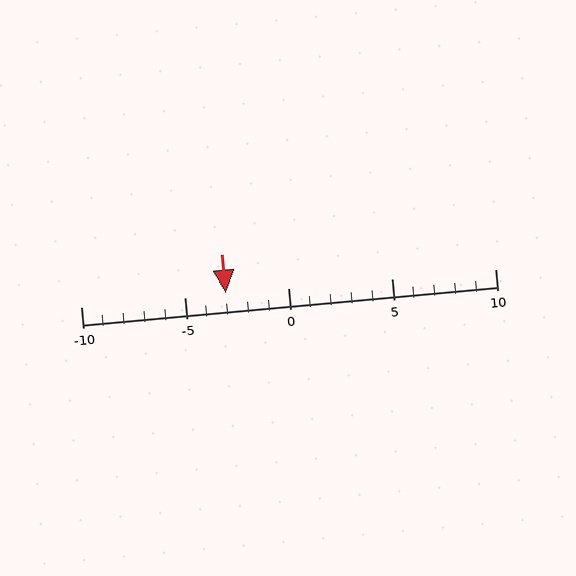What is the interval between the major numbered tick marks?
The major tick marks are spaced 5 units apart.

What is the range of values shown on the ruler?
The ruler shows values from -10 to 10.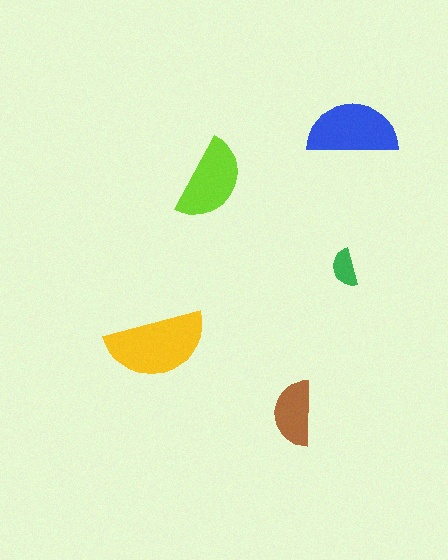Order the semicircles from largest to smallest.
the yellow one, the blue one, the lime one, the brown one, the green one.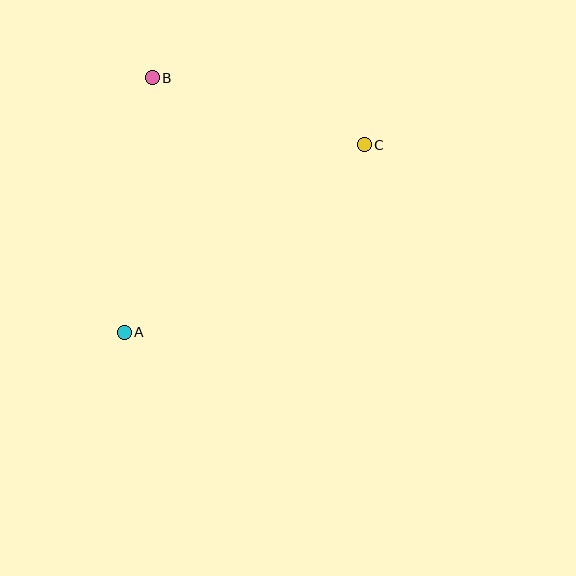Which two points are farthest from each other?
Points A and C are farthest from each other.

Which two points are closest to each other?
Points B and C are closest to each other.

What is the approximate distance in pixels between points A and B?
The distance between A and B is approximately 256 pixels.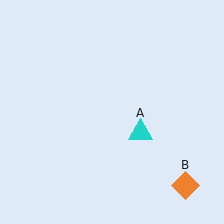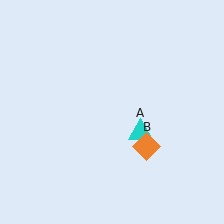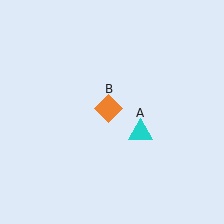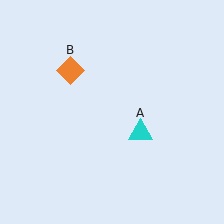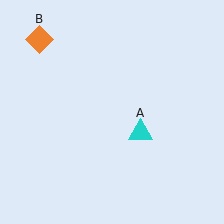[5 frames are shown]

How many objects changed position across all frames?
1 object changed position: orange diamond (object B).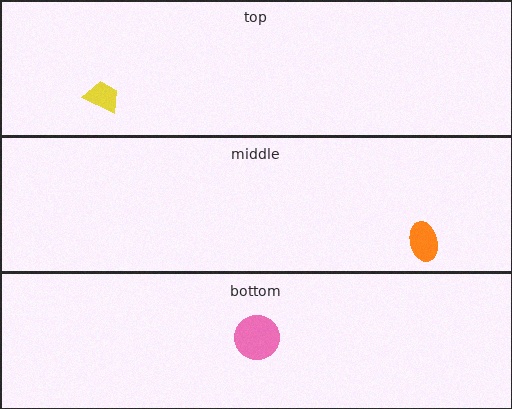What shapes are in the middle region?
The orange ellipse.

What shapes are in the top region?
The yellow trapezoid.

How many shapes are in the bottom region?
1.